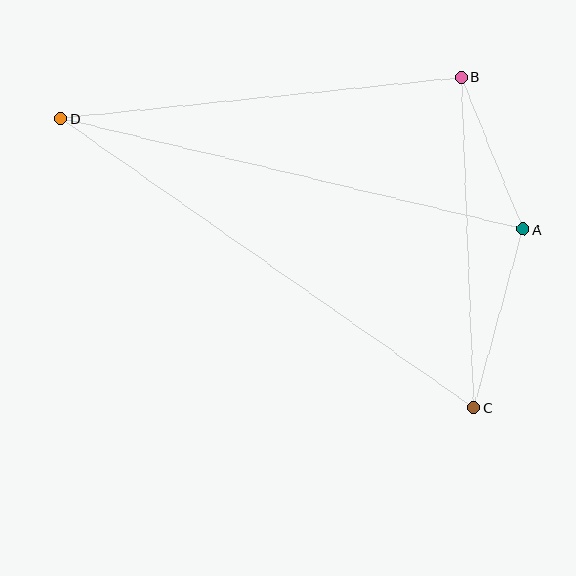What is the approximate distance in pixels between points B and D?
The distance between B and D is approximately 403 pixels.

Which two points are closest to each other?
Points A and B are closest to each other.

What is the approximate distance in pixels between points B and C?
The distance between B and C is approximately 331 pixels.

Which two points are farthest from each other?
Points C and D are farthest from each other.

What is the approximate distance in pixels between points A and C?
The distance between A and C is approximately 185 pixels.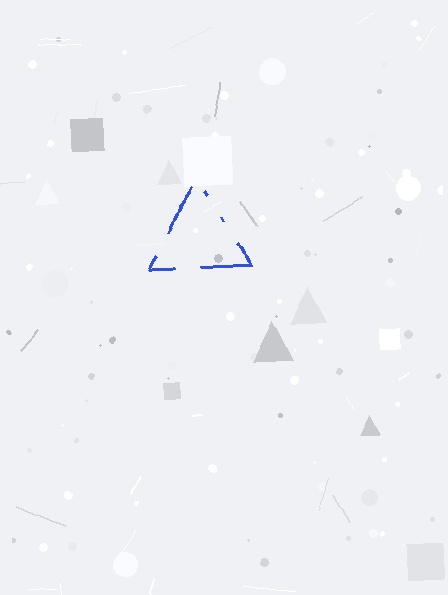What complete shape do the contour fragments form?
The contour fragments form a triangle.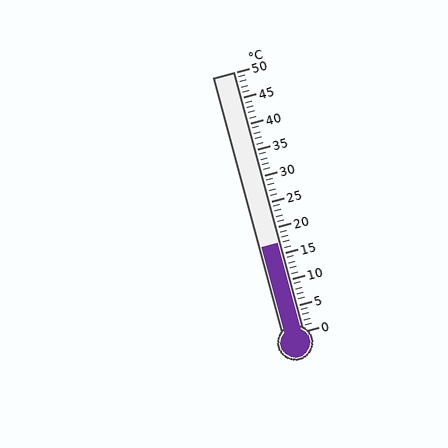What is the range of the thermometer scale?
The thermometer scale ranges from 0°C to 50°C.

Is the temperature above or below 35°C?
The temperature is below 35°C.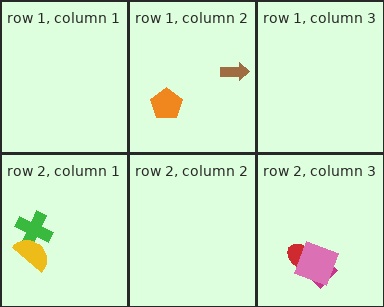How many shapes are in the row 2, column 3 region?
3.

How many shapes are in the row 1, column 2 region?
2.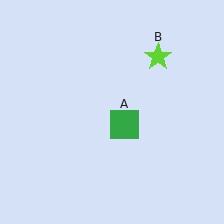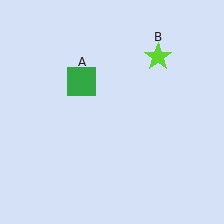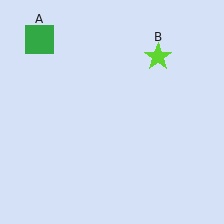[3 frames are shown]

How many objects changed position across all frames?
1 object changed position: green square (object A).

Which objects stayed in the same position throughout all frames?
Lime star (object B) remained stationary.